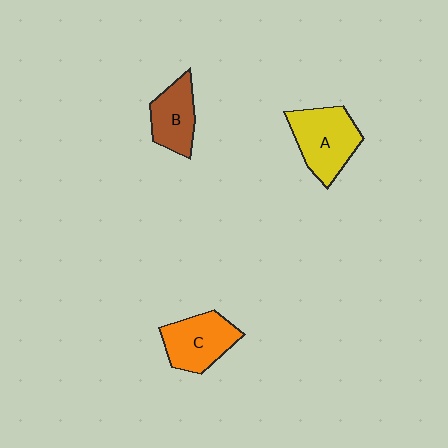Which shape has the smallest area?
Shape B (brown).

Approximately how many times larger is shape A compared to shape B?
Approximately 1.4 times.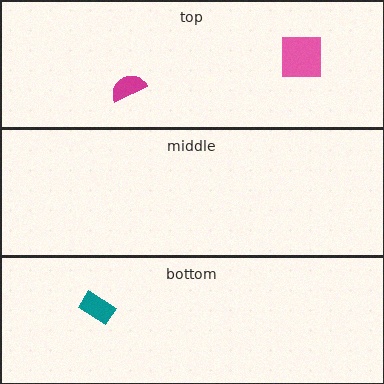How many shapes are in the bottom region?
1.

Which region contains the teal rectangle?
The bottom region.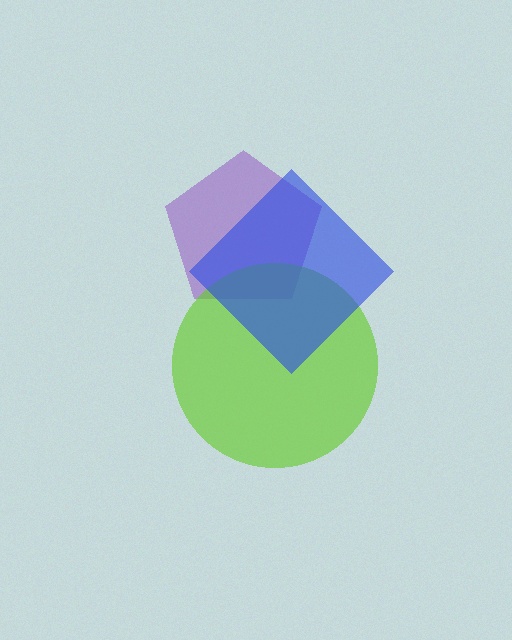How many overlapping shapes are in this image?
There are 3 overlapping shapes in the image.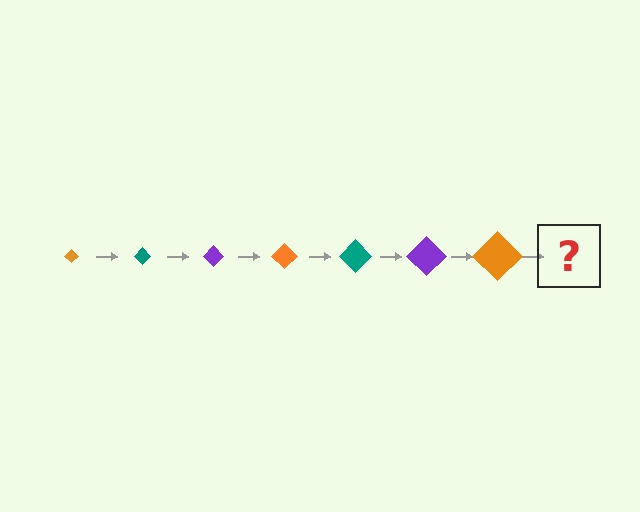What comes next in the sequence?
The next element should be a teal diamond, larger than the previous one.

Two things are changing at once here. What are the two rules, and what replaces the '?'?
The two rules are that the diamond grows larger each step and the color cycles through orange, teal, and purple. The '?' should be a teal diamond, larger than the previous one.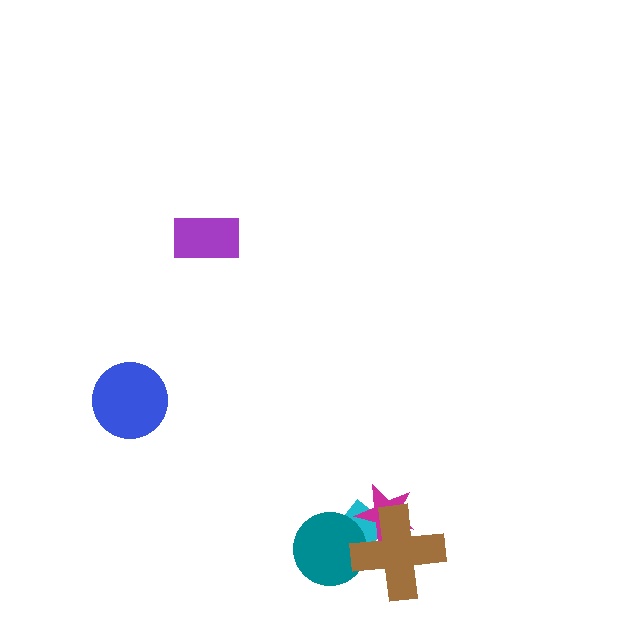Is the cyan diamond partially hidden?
Yes, it is partially covered by another shape.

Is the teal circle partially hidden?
Yes, it is partially covered by another shape.